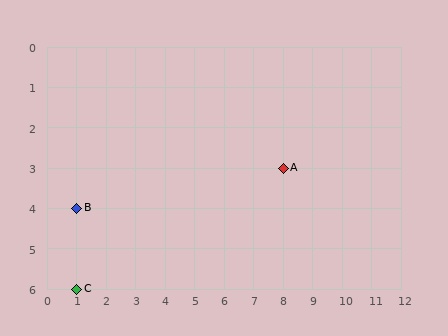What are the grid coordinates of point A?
Point A is at grid coordinates (8, 3).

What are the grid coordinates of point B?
Point B is at grid coordinates (1, 4).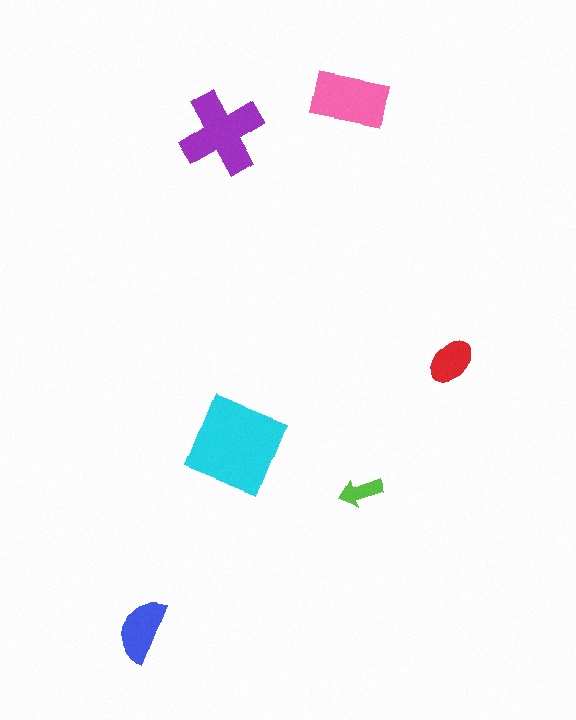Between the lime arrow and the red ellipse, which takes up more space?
The red ellipse.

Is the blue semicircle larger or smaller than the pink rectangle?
Smaller.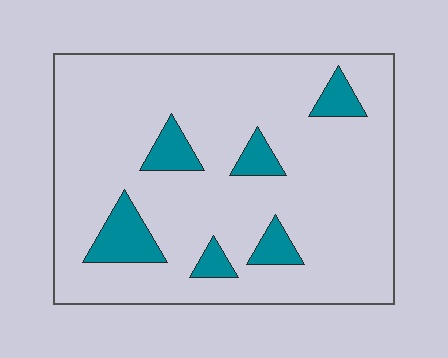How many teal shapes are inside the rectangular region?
6.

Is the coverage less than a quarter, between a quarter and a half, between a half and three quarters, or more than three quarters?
Less than a quarter.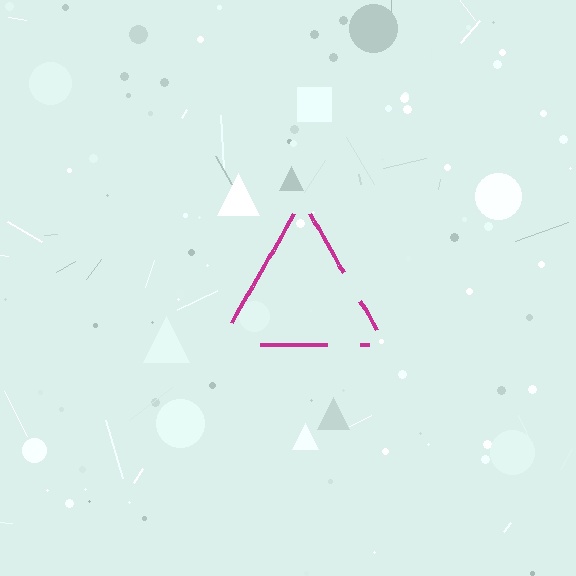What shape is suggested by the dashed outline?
The dashed outline suggests a triangle.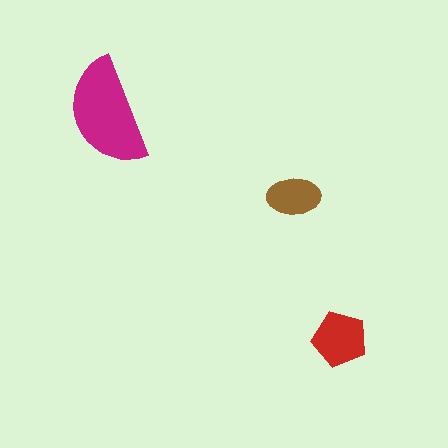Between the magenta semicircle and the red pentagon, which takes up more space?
The magenta semicircle.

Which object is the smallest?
The brown ellipse.